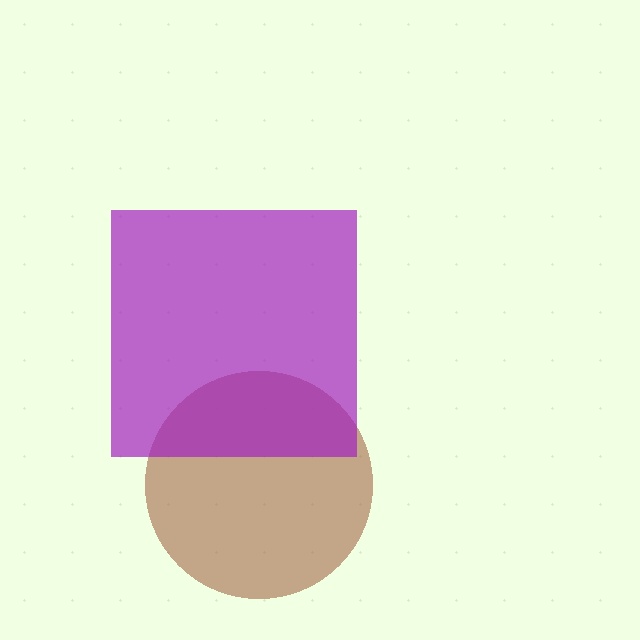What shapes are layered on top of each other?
The layered shapes are: a brown circle, a purple square.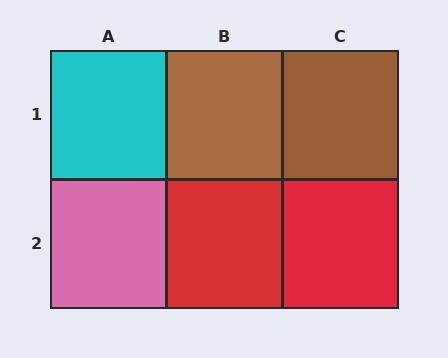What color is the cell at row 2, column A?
Pink.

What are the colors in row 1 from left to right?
Cyan, brown, brown.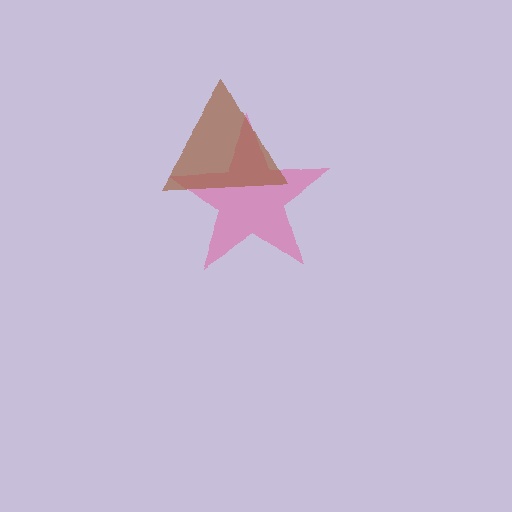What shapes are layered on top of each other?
The layered shapes are: a pink star, a brown triangle.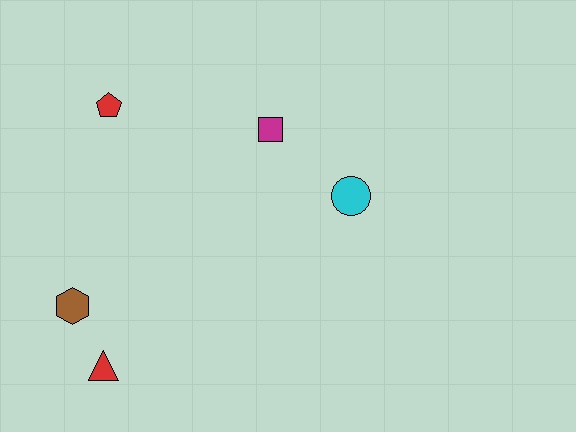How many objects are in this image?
There are 5 objects.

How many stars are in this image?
There are no stars.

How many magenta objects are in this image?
There is 1 magenta object.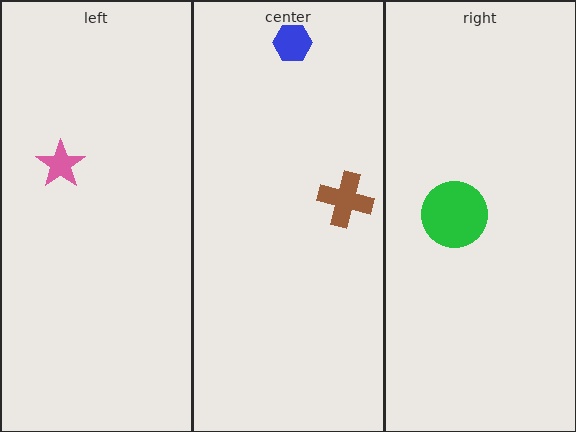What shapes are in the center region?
The brown cross, the blue hexagon.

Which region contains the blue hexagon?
The center region.